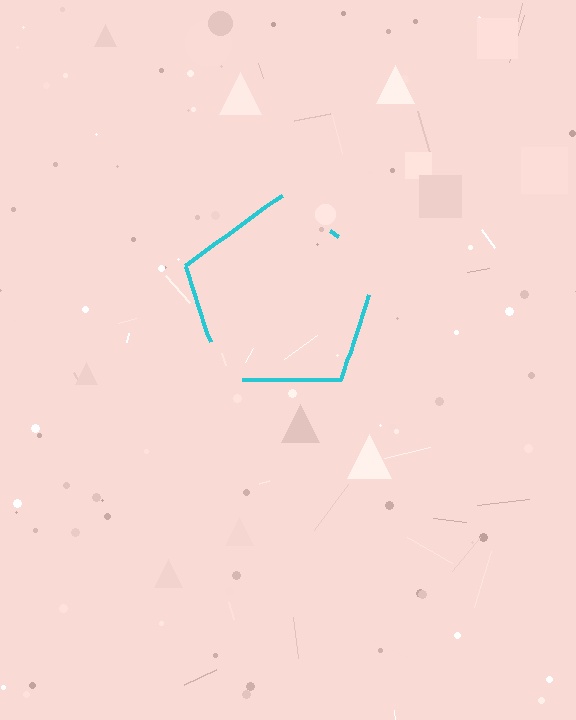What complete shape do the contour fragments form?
The contour fragments form a pentagon.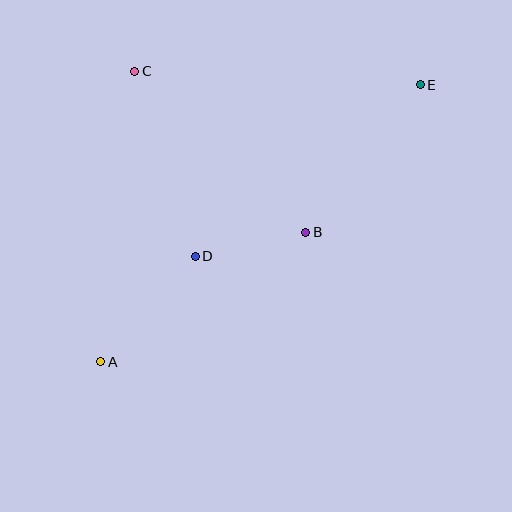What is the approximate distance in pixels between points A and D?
The distance between A and D is approximately 142 pixels.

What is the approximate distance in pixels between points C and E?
The distance between C and E is approximately 286 pixels.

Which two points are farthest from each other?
Points A and E are farthest from each other.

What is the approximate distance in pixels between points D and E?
The distance between D and E is approximately 283 pixels.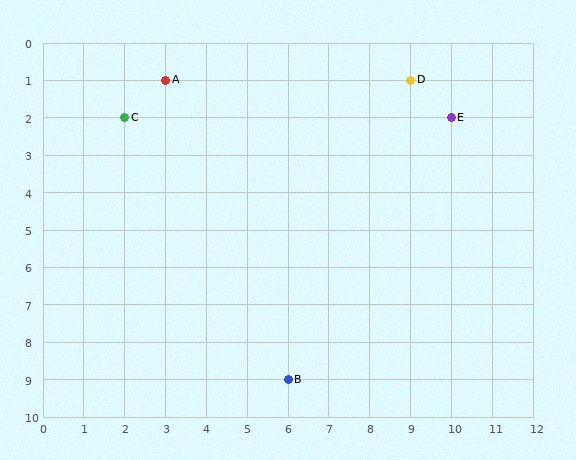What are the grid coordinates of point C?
Point C is at grid coordinates (2, 2).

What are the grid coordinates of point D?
Point D is at grid coordinates (9, 1).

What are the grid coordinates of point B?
Point B is at grid coordinates (6, 9).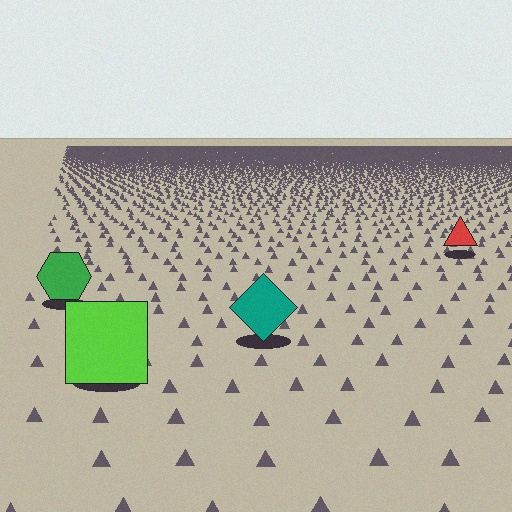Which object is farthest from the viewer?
The red triangle is farthest from the viewer. It appears smaller and the ground texture around it is denser.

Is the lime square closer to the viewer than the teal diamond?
Yes. The lime square is closer — you can tell from the texture gradient: the ground texture is coarser near it.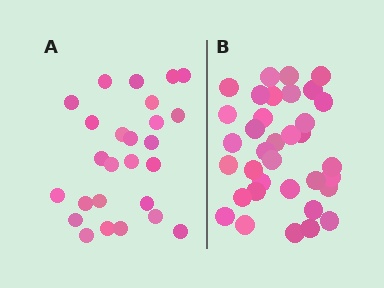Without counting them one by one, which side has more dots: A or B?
Region B (the right region) has more dots.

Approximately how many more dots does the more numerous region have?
Region B has roughly 8 or so more dots than region A.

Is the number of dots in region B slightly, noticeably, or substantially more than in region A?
Region B has noticeably more, but not dramatically so. The ratio is roughly 1.3 to 1.